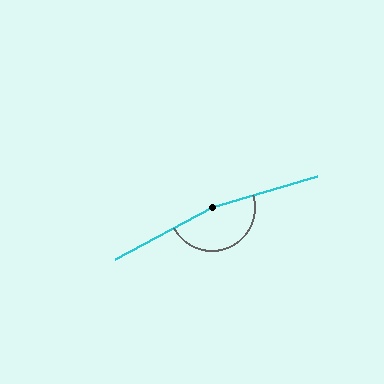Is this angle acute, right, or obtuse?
It is obtuse.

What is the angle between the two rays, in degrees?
Approximately 168 degrees.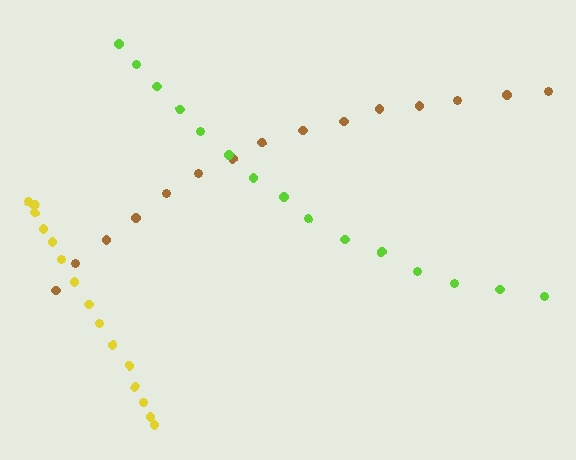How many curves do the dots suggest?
There are 3 distinct paths.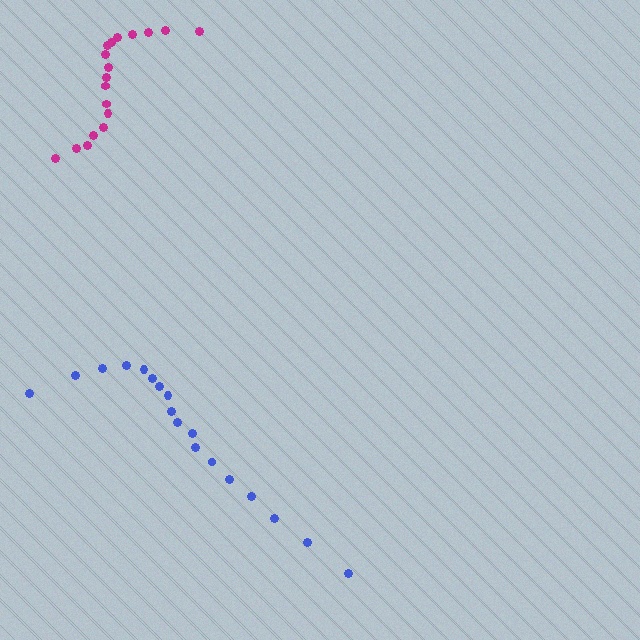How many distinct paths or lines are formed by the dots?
There are 2 distinct paths.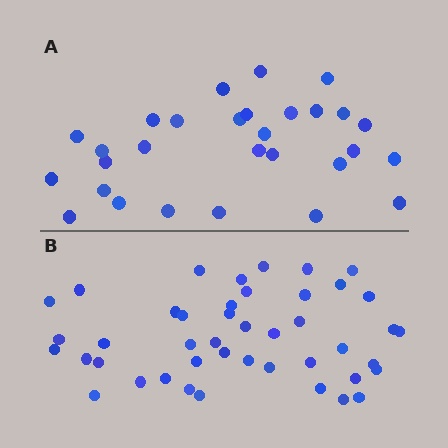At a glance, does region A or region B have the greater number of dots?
Region B (the bottom region) has more dots.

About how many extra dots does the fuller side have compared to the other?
Region B has approximately 15 more dots than region A.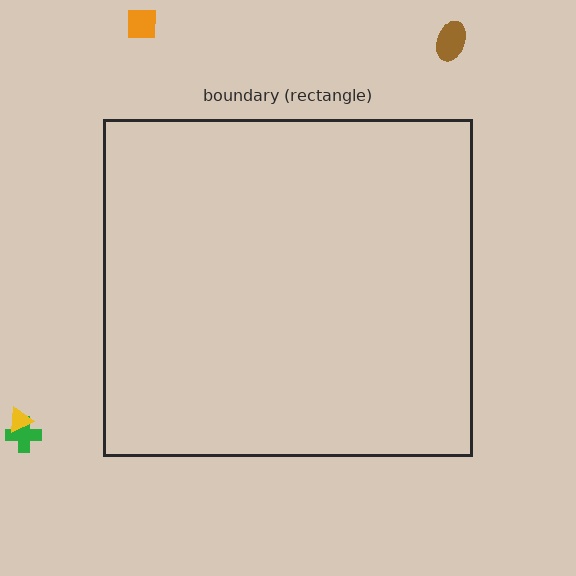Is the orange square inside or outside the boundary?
Outside.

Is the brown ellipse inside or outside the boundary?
Outside.